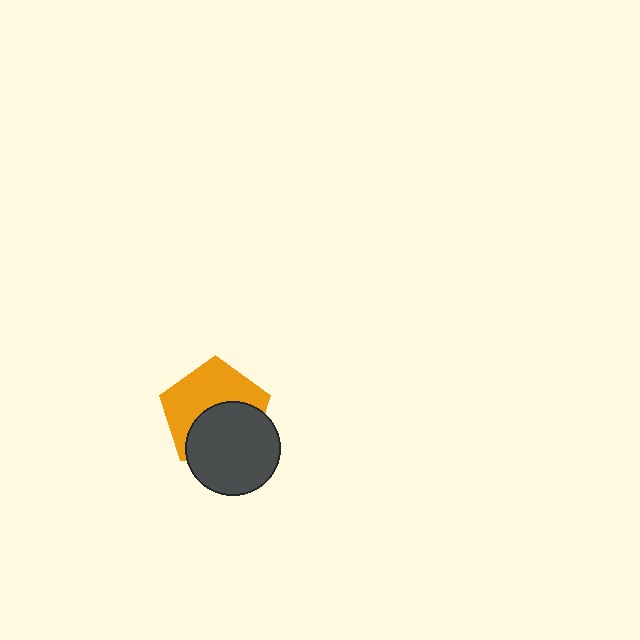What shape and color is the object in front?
The object in front is a dark gray circle.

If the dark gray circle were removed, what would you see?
You would see the complete orange pentagon.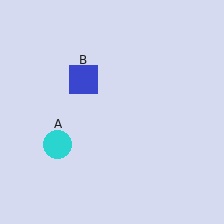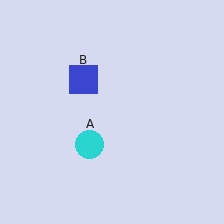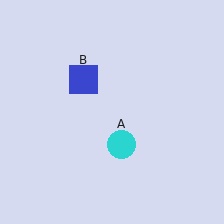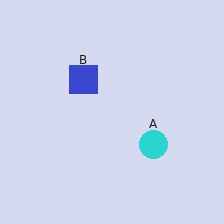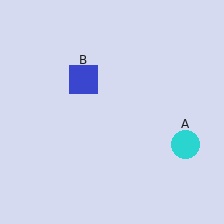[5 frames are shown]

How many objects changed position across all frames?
1 object changed position: cyan circle (object A).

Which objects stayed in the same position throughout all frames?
Blue square (object B) remained stationary.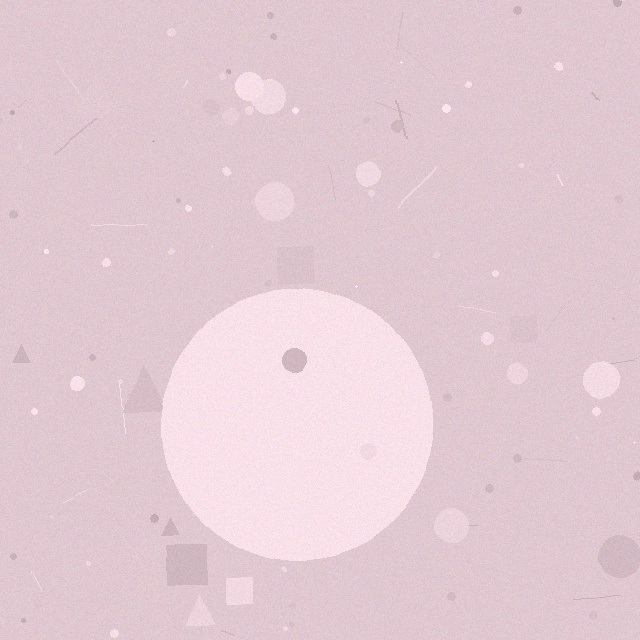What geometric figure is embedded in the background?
A circle is embedded in the background.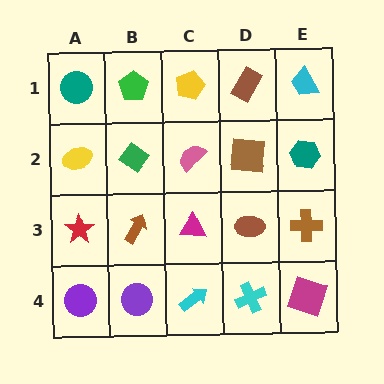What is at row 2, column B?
A green diamond.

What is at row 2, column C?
A pink semicircle.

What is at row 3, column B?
A brown arrow.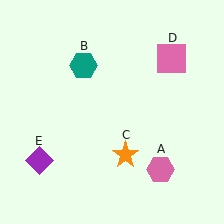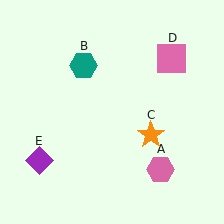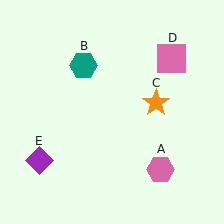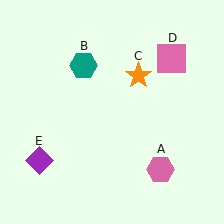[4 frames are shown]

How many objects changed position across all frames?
1 object changed position: orange star (object C).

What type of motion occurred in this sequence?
The orange star (object C) rotated counterclockwise around the center of the scene.